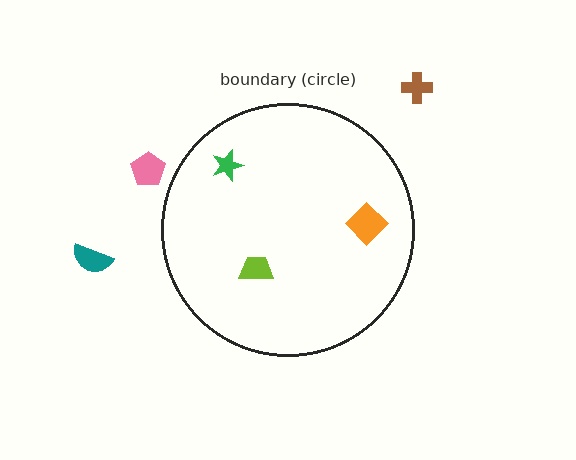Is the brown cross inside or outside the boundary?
Outside.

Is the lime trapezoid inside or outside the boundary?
Inside.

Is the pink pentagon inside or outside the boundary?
Outside.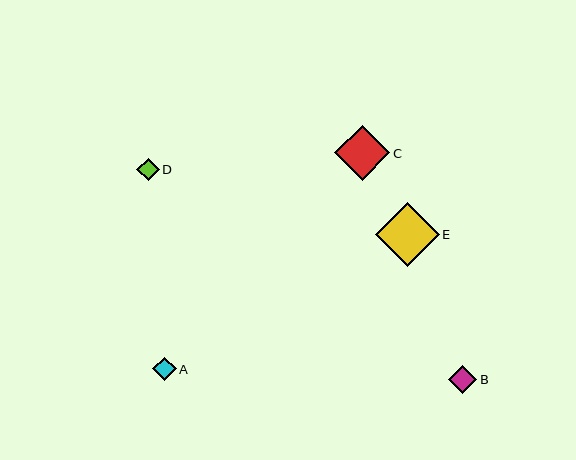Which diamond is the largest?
Diamond E is the largest with a size of approximately 64 pixels.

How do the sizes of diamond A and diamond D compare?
Diamond A and diamond D are approximately the same size.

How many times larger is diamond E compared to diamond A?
Diamond E is approximately 2.7 times the size of diamond A.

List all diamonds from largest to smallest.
From largest to smallest: E, C, B, A, D.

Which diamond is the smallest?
Diamond D is the smallest with a size of approximately 22 pixels.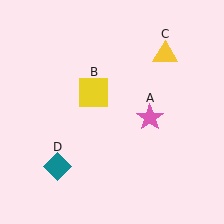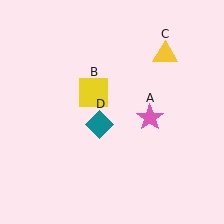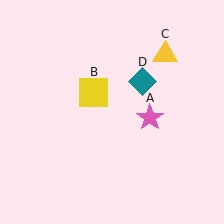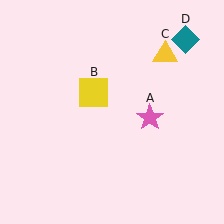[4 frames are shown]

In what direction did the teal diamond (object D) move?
The teal diamond (object D) moved up and to the right.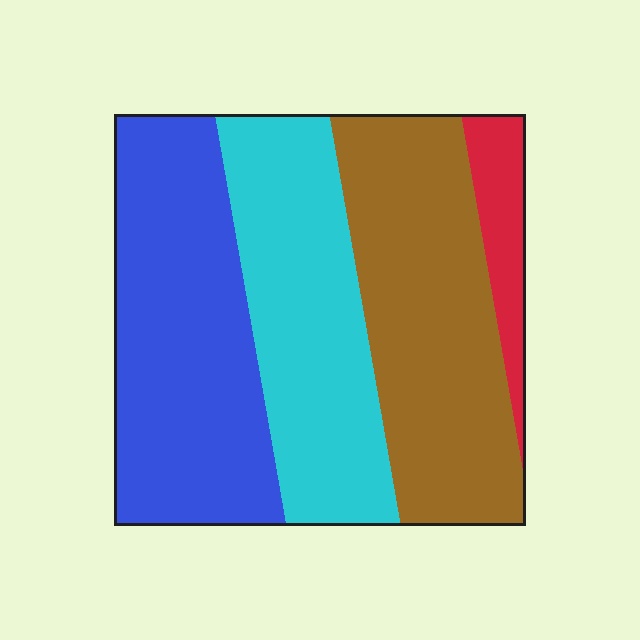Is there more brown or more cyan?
Brown.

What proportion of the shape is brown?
Brown covers 32% of the shape.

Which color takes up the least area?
Red, at roughly 5%.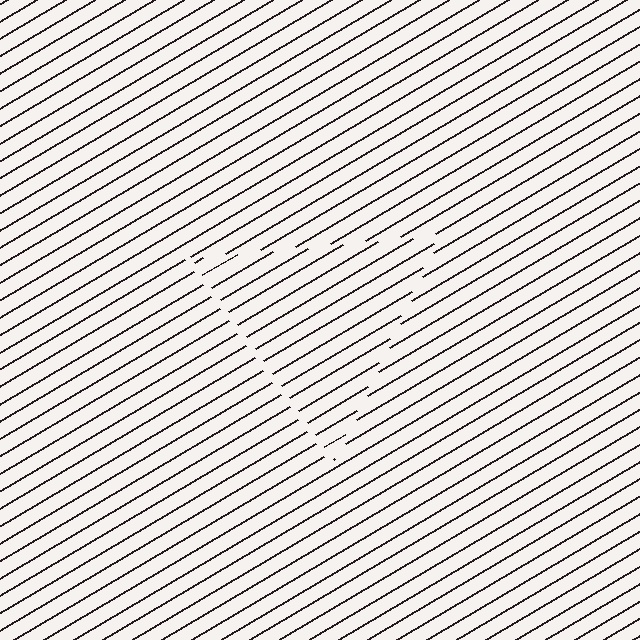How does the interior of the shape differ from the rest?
The interior of the shape contains the same grating, shifted by half a period — the contour is defined by the phase discontinuity where line-ends from the inner and outer gratings abut.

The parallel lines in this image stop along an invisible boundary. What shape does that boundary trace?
An illusory triangle. The interior of the shape contains the same grating, shifted by half a period — the contour is defined by the phase discontinuity where line-ends from the inner and outer gratings abut.